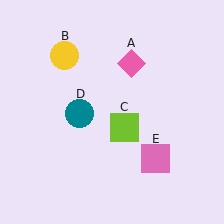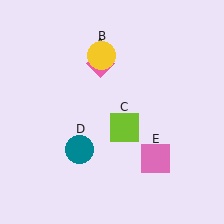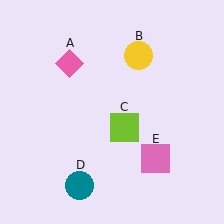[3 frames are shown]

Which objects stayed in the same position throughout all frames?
Lime square (object C) and pink square (object E) remained stationary.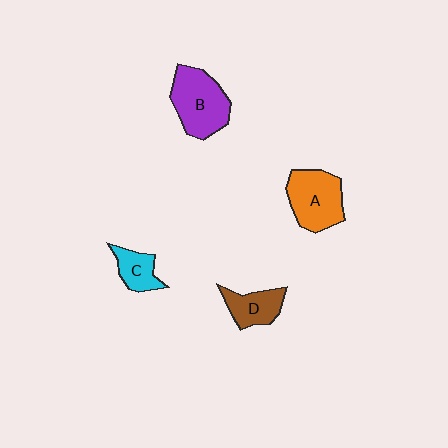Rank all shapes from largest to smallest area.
From largest to smallest: B (purple), A (orange), D (brown), C (cyan).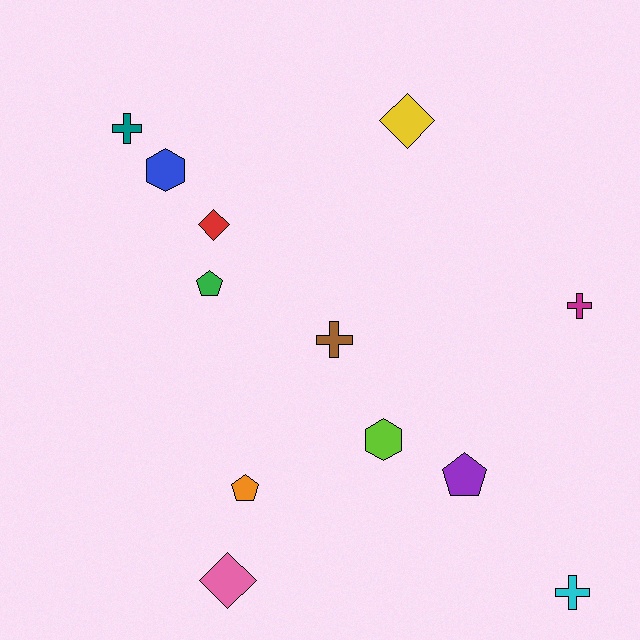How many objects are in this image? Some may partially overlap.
There are 12 objects.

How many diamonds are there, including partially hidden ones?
There are 3 diamonds.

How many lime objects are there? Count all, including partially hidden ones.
There is 1 lime object.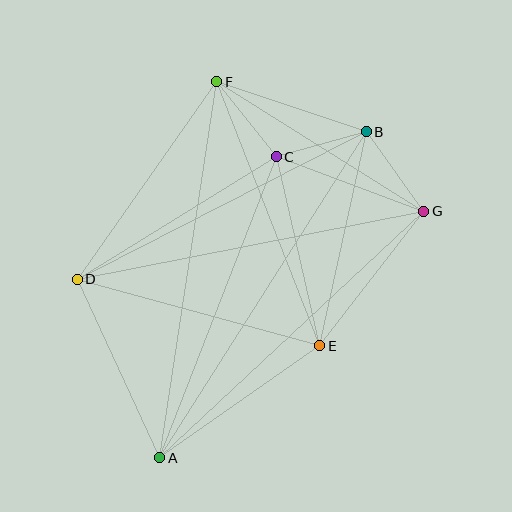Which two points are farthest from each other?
Points A and B are farthest from each other.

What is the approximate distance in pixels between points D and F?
The distance between D and F is approximately 242 pixels.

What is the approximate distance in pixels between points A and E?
The distance between A and E is approximately 195 pixels.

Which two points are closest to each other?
Points B and C are closest to each other.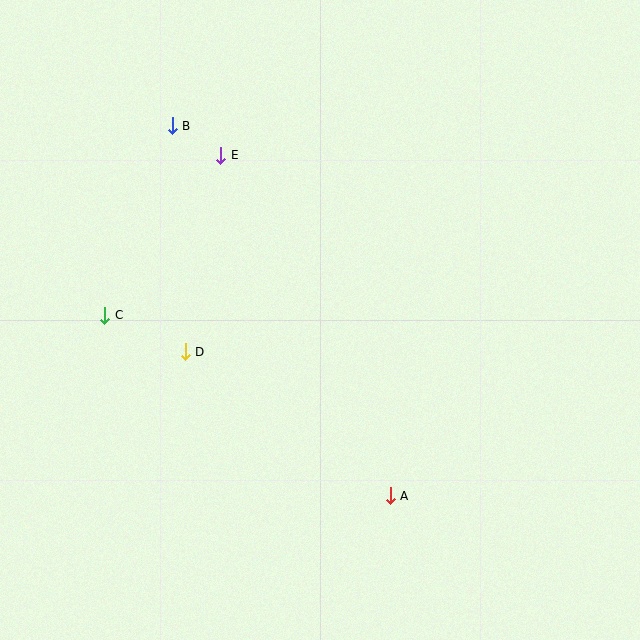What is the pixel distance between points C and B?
The distance between C and B is 201 pixels.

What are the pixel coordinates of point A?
Point A is at (390, 496).